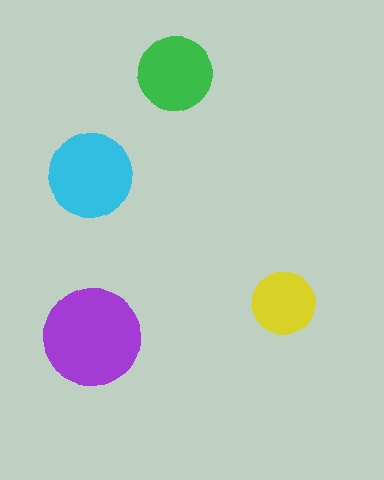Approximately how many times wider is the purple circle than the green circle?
About 1.5 times wider.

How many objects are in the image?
There are 4 objects in the image.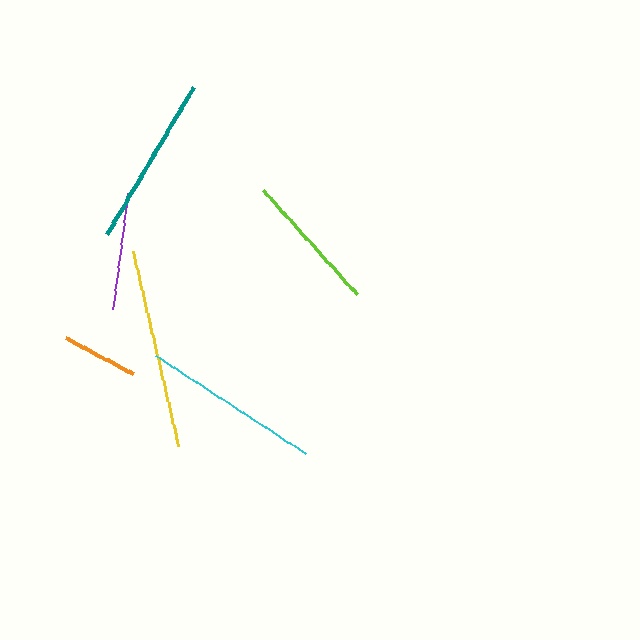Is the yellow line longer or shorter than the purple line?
The yellow line is longer than the purple line.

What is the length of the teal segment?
The teal segment is approximately 171 pixels long.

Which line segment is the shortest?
The orange line is the shortest at approximately 76 pixels.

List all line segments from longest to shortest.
From longest to shortest: yellow, cyan, teal, lime, purple, orange.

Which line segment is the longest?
The yellow line is the longest at approximately 201 pixels.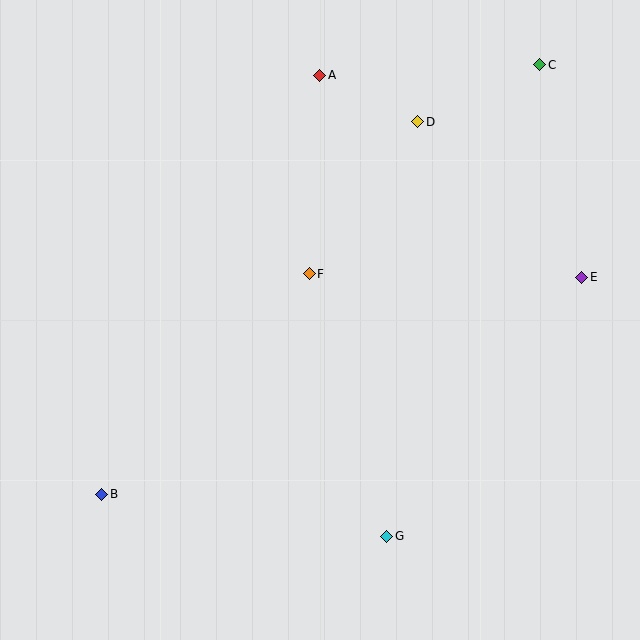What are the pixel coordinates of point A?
Point A is at (320, 75).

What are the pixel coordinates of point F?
Point F is at (309, 274).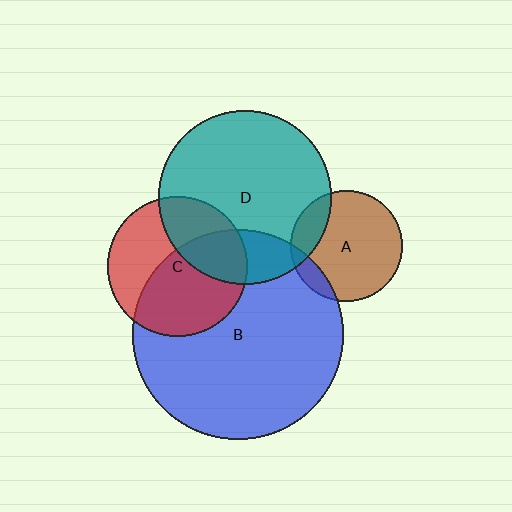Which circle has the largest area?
Circle B (blue).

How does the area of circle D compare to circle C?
Approximately 1.5 times.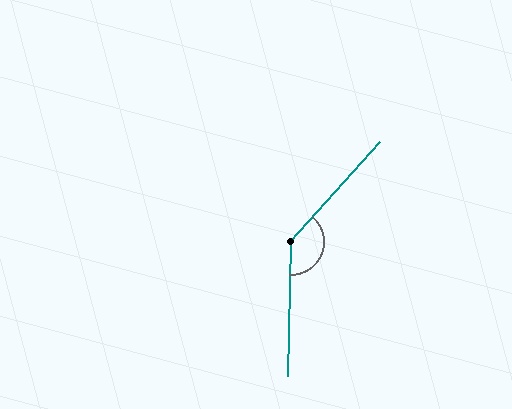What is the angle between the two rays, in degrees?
Approximately 139 degrees.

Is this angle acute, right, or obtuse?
It is obtuse.